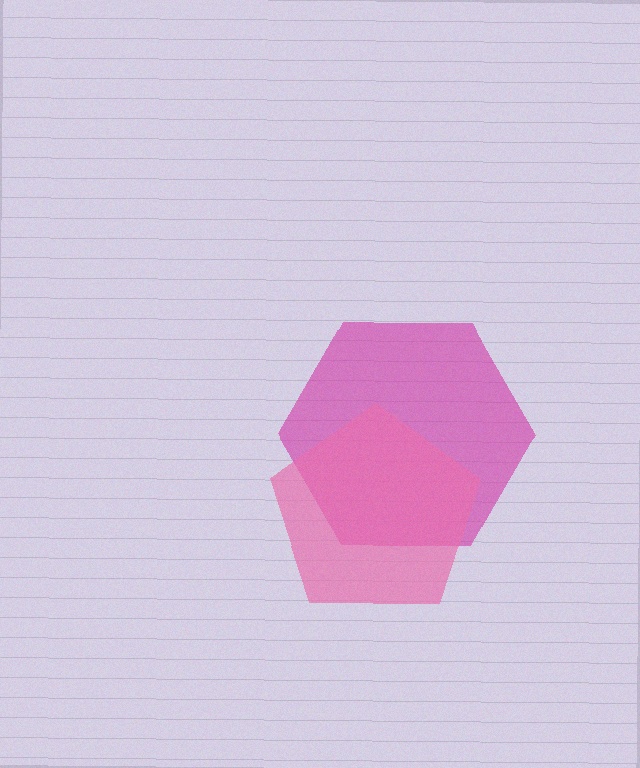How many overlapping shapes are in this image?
There are 2 overlapping shapes in the image.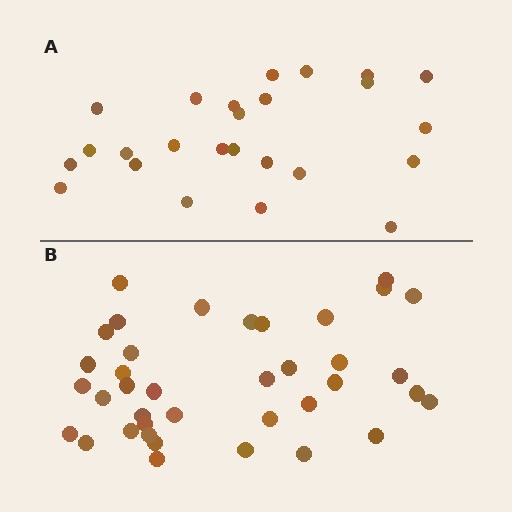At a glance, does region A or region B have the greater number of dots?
Region B (the bottom region) has more dots.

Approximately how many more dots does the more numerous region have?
Region B has approximately 15 more dots than region A.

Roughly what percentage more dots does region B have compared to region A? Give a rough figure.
About 50% more.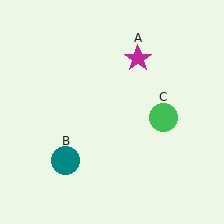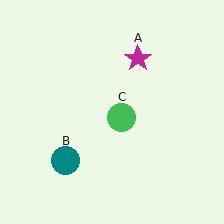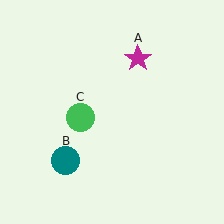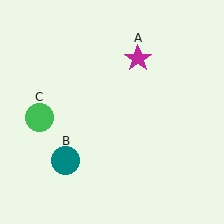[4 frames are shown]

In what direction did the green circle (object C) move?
The green circle (object C) moved left.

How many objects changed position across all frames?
1 object changed position: green circle (object C).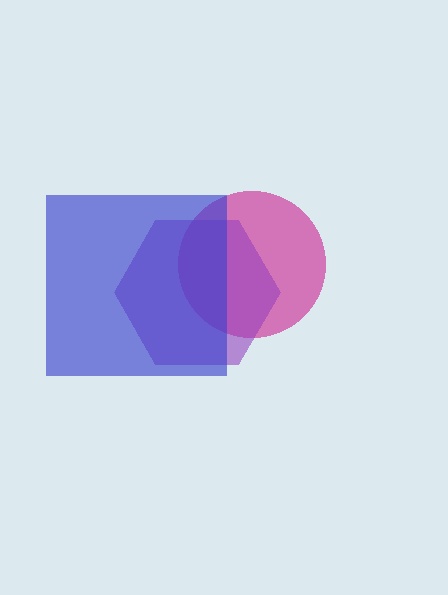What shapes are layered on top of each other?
The layered shapes are: a magenta circle, a purple hexagon, a blue square.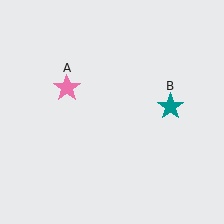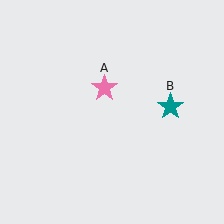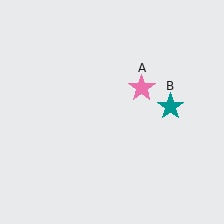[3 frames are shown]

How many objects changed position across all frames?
1 object changed position: pink star (object A).